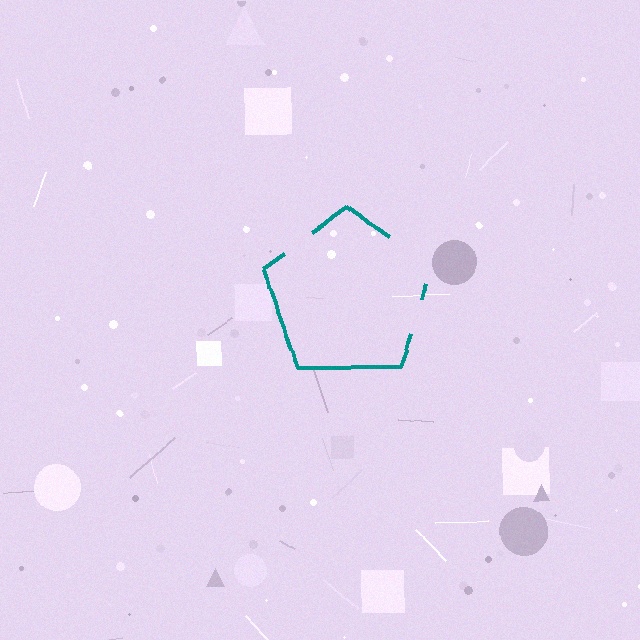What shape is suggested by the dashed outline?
The dashed outline suggests a pentagon.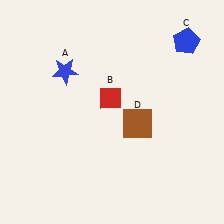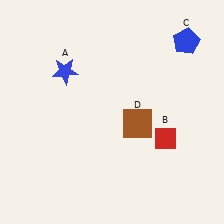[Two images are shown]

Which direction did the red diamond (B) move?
The red diamond (B) moved right.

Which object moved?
The red diamond (B) moved right.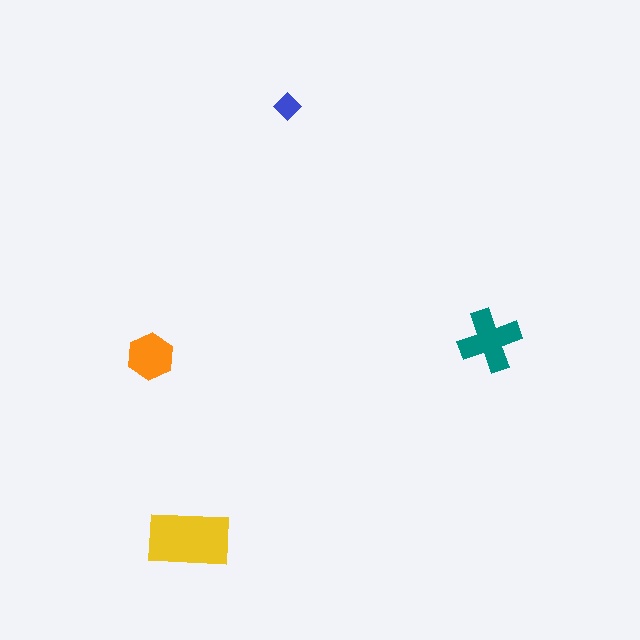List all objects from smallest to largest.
The blue diamond, the orange hexagon, the teal cross, the yellow rectangle.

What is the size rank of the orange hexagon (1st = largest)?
3rd.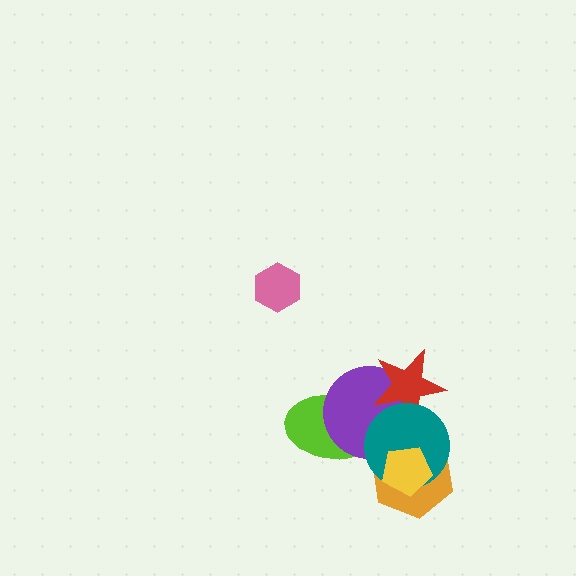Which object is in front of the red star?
The teal circle is in front of the red star.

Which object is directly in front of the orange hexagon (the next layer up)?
The teal circle is directly in front of the orange hexagon.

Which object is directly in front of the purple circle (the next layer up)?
The red star is directly in front of the purple circle.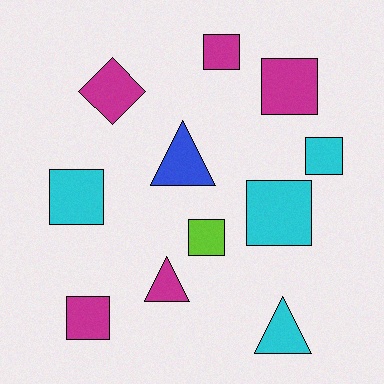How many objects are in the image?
There are 11 objects.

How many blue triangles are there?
There is 1 blue triangle.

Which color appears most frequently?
Magenta, with 5 objects.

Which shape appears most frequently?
Square, with 7 objects.